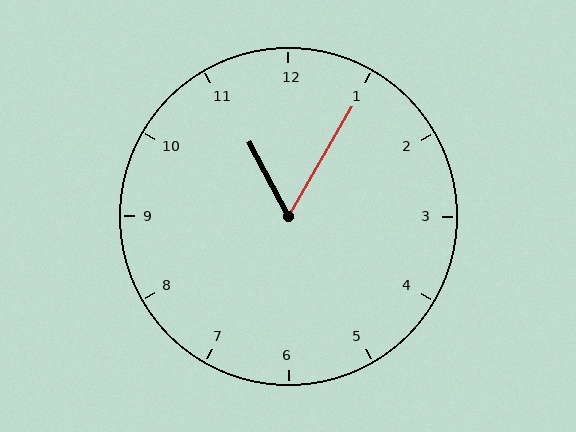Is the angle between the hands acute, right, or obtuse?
It is acute.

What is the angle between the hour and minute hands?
Approximately 58 degrees.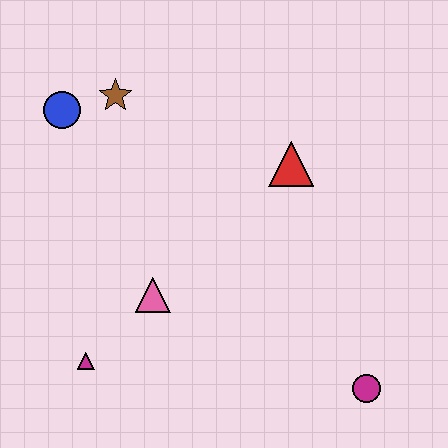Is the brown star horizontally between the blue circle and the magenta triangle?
No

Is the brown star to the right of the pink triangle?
No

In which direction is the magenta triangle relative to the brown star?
The magenta triangle is below the brown star.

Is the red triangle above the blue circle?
No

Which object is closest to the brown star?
The blue circle is closest to the brown star.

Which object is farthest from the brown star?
The magenta circle is farthest from the brown star.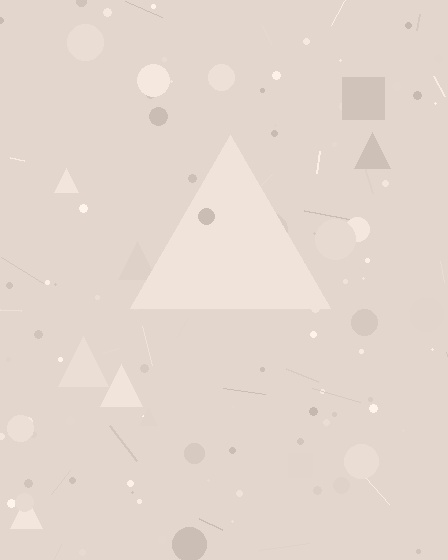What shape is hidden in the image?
A triangle is hidden in the image.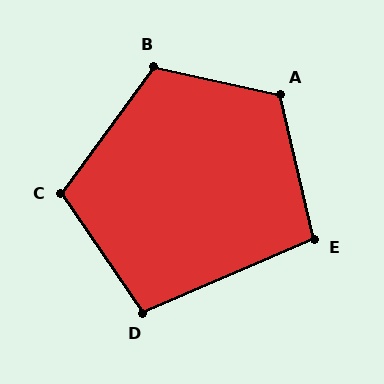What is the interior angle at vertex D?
Approximately 101 degrees (obtuse).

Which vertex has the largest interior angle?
A, at approximately 116 degrees.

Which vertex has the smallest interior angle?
E, at approximately 100 degrees.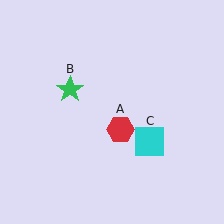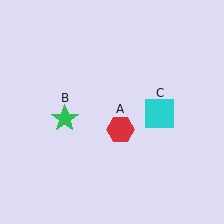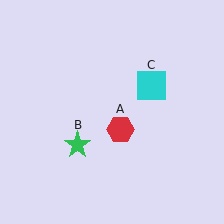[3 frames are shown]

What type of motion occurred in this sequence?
The green star (object B), cyan square (object C) rotated counterclockwise around the center of the scene.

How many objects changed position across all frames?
2 objects changed position: green star (object B), cyan square (object C).